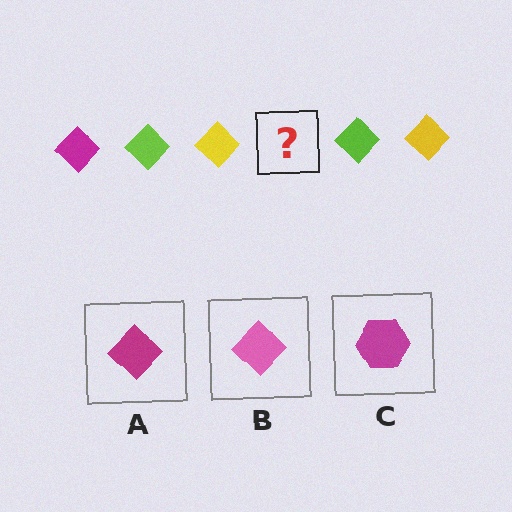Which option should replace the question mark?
Option A.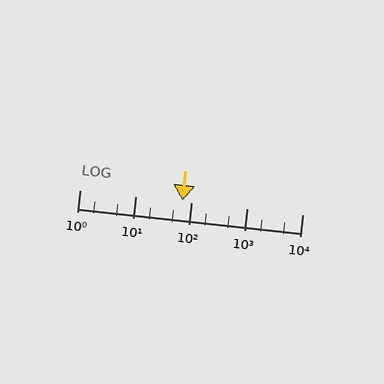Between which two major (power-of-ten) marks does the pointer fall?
The pointer is between 10 and 100.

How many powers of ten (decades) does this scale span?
The scale spans 4 decades, from 1 to 10000.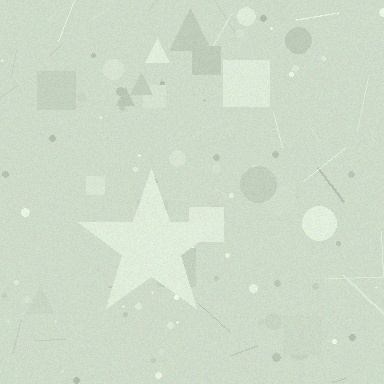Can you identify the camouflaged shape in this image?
The camouflaged shape is a star.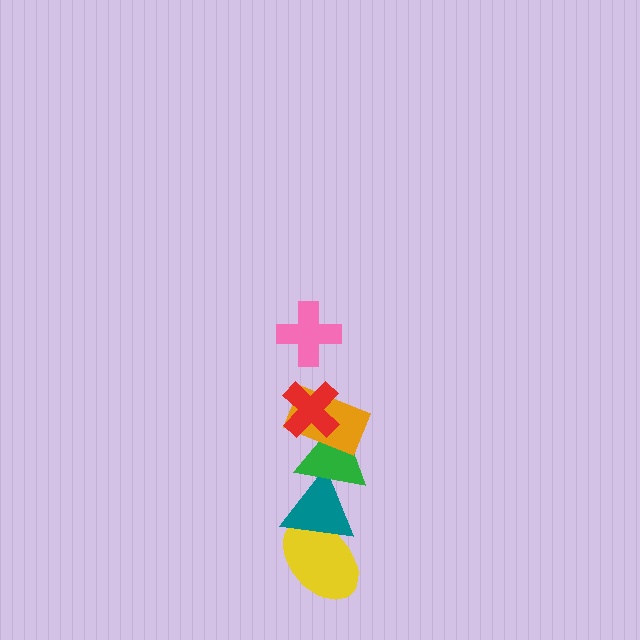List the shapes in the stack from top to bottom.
From top to bottom: the pink cross, the red cross, the orange rectangle, the green triangle, the teal triangle, the yellow ellipse.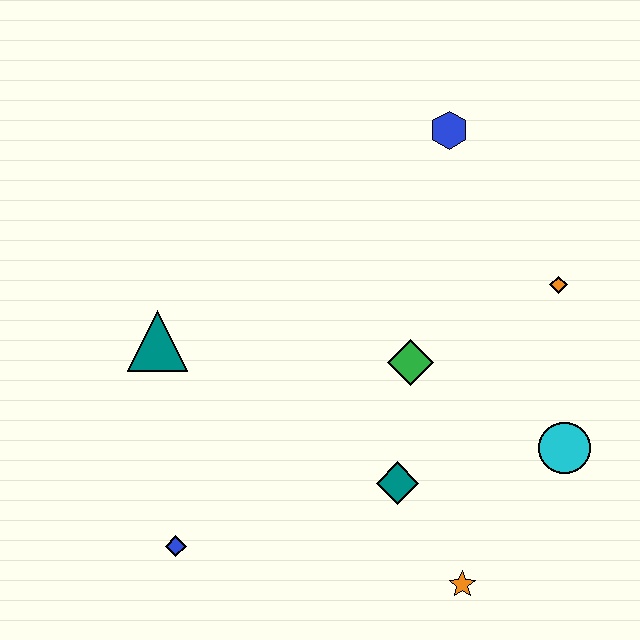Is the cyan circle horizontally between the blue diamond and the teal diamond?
No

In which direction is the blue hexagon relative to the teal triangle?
The blue hexagon is to the right of the teal triangle.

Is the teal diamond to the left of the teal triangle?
No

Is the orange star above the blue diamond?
No